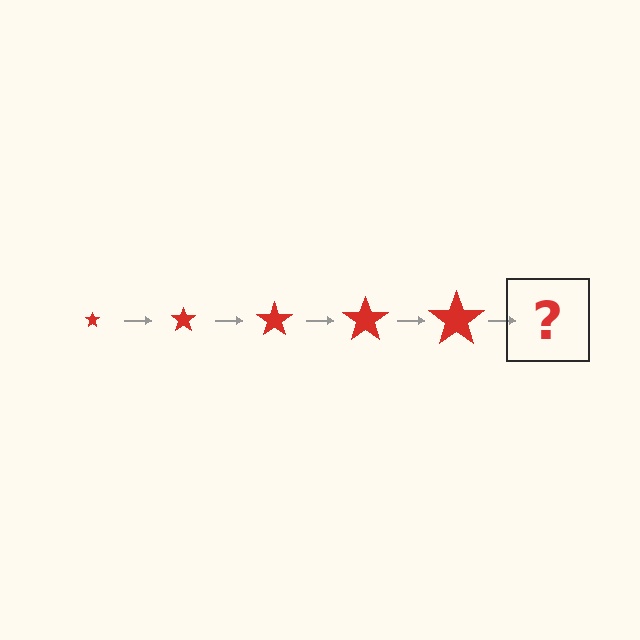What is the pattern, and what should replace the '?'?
The pattern is that the star gets progressively larger each step. The '?' should be a red star, larger than the previous one.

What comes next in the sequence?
The next element should be a red star, larger than the previous one.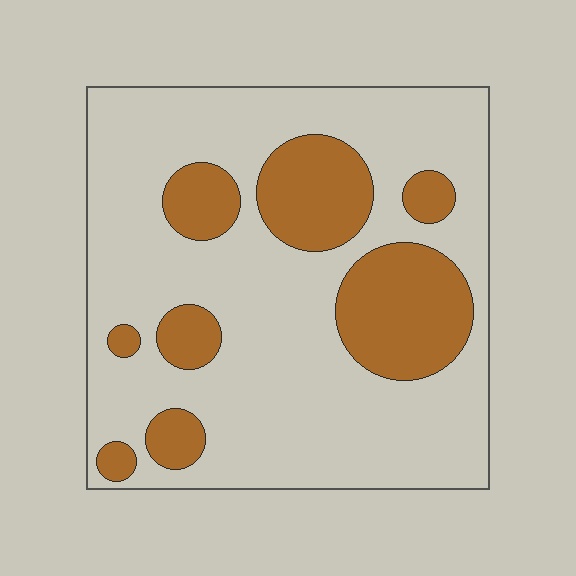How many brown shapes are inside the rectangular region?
8.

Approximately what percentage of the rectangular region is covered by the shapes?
Approximately 25%.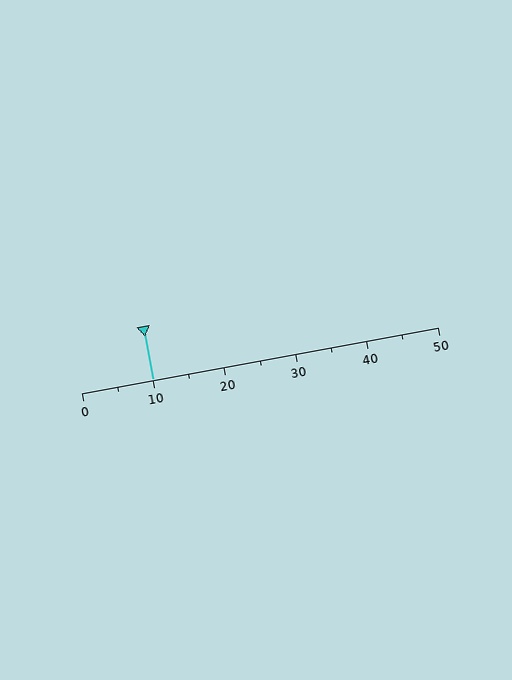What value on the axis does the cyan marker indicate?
The marker indicates approximately 10.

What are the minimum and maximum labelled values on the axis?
The axis runs from 0 to 50.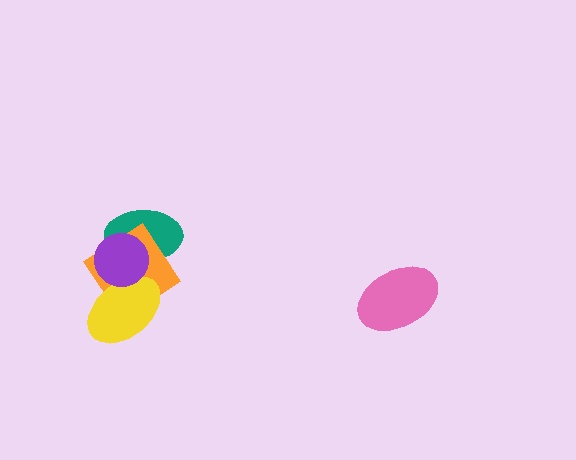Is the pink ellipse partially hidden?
No, no other shape covers it.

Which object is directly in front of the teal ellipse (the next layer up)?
The orange diamond is directly in front of the teal ellipse.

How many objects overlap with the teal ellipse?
2 objects overlap with the teal ellipse.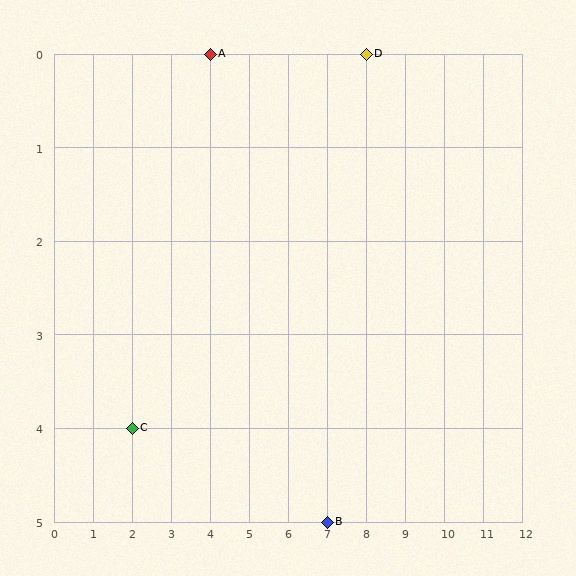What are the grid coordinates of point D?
Point D is at grid coordinates (8, 0).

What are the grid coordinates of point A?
Point A is at grid coordinates (4, 0).